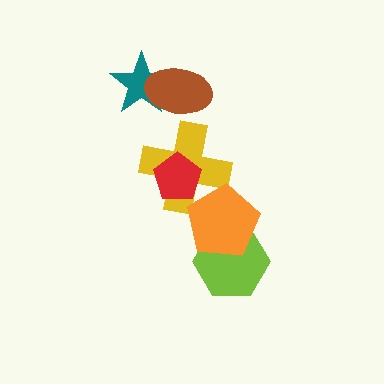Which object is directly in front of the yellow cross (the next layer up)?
The red pentagon is directly in front of the yellow cross.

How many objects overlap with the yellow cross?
2 objects overlap with the yellow cross.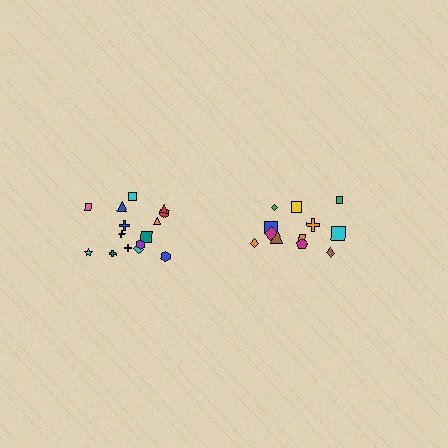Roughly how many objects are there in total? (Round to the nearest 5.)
Roughly 25 objects in total.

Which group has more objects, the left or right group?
The left group.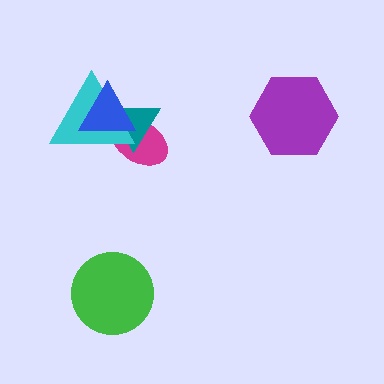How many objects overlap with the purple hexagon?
0 objects overlap with the purple hexagon.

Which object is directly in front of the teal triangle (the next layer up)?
The cyan triangle is directly in front of the teal triangle.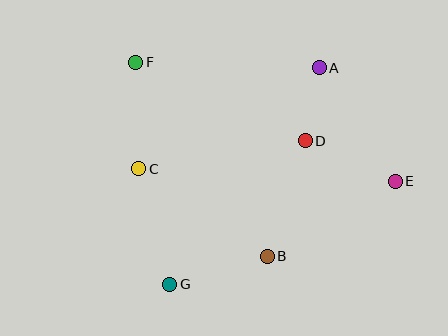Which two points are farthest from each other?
Points E and F are farthest from each other.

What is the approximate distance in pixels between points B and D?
The distance between B and D is approximately 121 pixels.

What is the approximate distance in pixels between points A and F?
The distance between A and F is approximately 184 pixels.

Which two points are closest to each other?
Points A and D are closest to each other.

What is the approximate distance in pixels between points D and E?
The distance between D and E is approximately 99 pixels.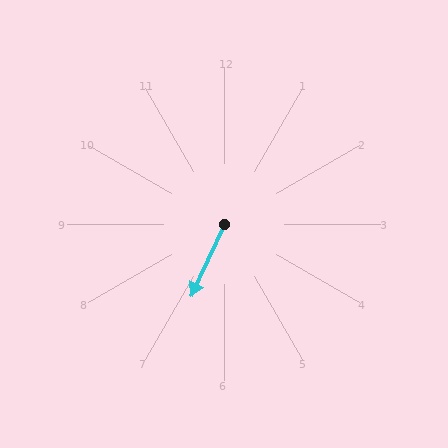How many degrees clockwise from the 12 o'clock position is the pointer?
Approximately 205 degrees.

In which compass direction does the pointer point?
Southwest.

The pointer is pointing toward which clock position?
Roughly 7 o'clock.